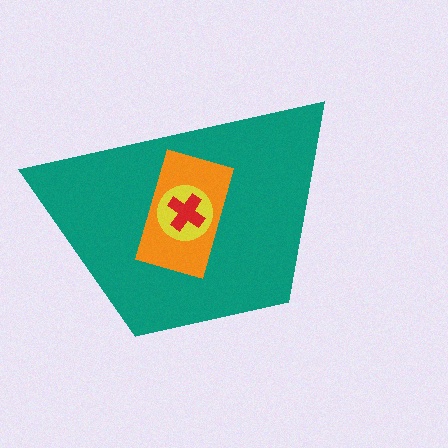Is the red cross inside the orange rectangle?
Yes.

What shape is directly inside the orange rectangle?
The yellow circle.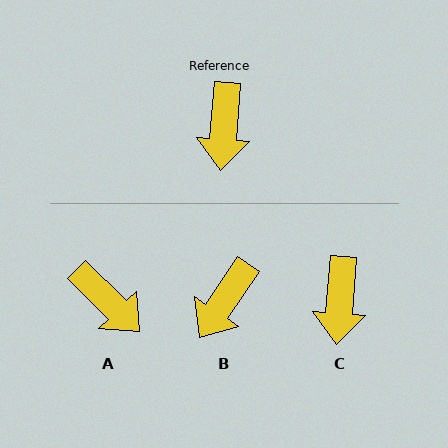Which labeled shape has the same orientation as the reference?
C.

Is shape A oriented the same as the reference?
No, it is off by about 50 degrees.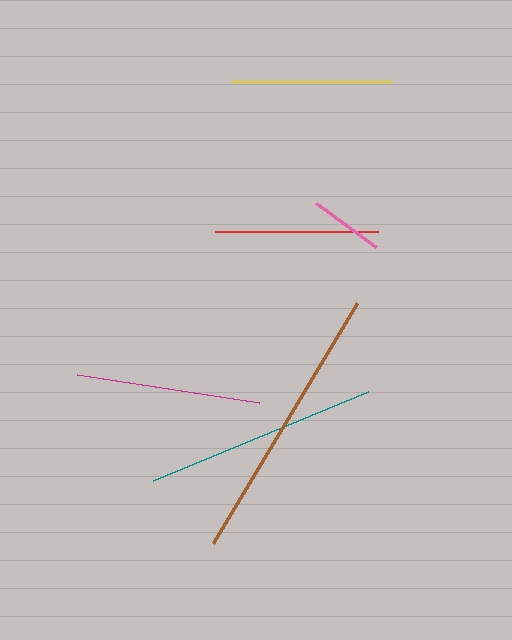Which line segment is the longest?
The brown line is the longest at approximately 280 pixels.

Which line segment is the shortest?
The pink line is the shortest at approximately 74 pixels.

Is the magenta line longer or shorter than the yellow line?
The magenta line is longer than the yellow line.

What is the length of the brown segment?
The brown segment is approximately 280 pixels long.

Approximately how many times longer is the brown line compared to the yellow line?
The brown line is approximately 1.7 times the length of the yellow line.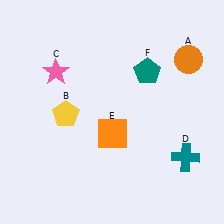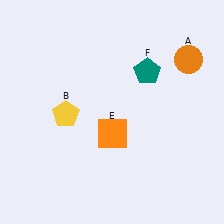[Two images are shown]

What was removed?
The pink star (C), the teal cross (D) were removed in Image 2.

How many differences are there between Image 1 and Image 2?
There are 2 differences between the two images.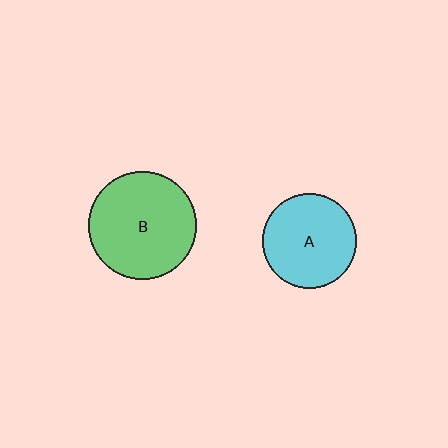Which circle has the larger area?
Circle B (green).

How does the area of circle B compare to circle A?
Approximately 1.3 times.